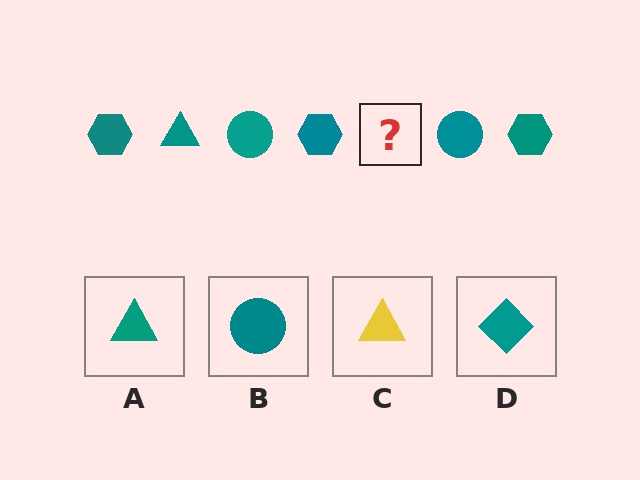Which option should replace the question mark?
Option A.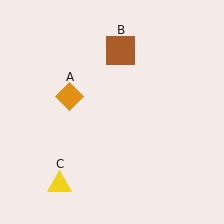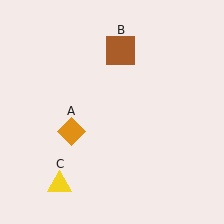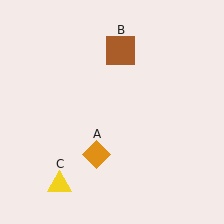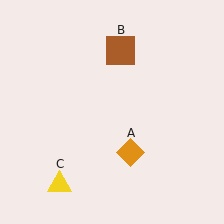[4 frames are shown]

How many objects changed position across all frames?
1 object changed position: orange diamond (object A).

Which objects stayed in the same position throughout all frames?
Brown square (object B) and yellow triangle (object C) remained stationary.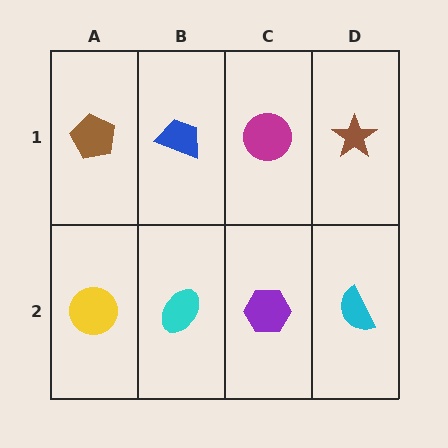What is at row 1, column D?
A brown star.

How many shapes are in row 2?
4 shapes.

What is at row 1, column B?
A blue trapezoid.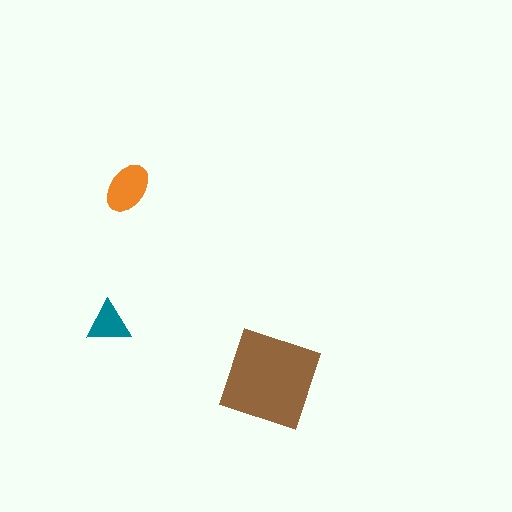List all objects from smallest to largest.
The teal triangle, the orange ellipse, the brown diamond.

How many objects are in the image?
There are 3 objects in the image.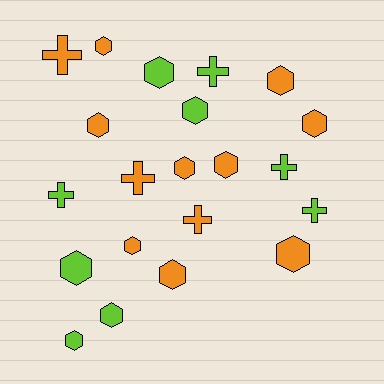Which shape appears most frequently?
Hexagon, with 14 objects.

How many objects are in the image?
There are 21 objects.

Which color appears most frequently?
Orange, with 12 objects.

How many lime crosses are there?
There are 4 lime crosses.